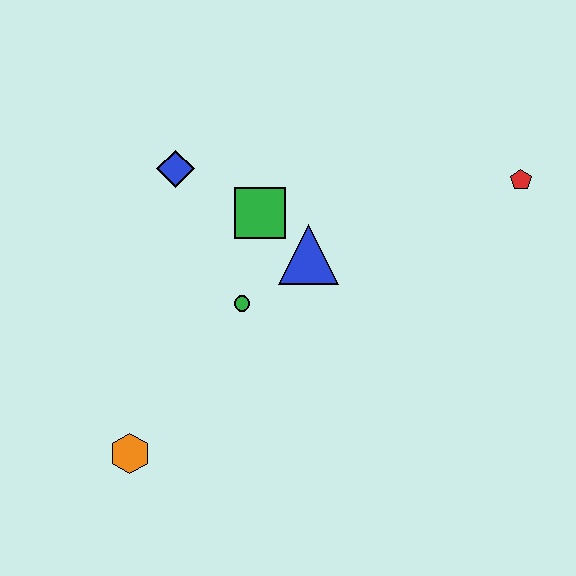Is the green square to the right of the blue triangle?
No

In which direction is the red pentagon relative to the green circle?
The red pentagon is to the right of the green circle.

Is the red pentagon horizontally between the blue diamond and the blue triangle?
No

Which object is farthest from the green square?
The orange hexagon is farthest from the green square.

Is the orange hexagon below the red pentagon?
Yes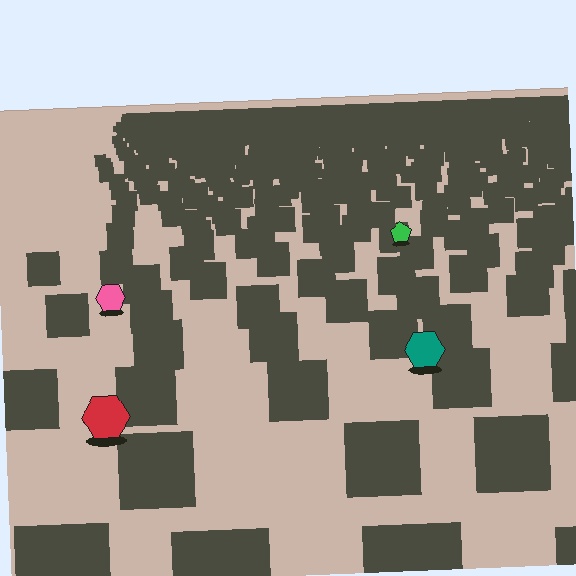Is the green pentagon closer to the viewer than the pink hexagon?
No. The pink hexagon is closer — you can tell from the texture gradient: the ground texture is coarser near it.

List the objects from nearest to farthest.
From nearest to farthest: the red hexagon, the teal hexagon, the pink hexagon, the green pentagon.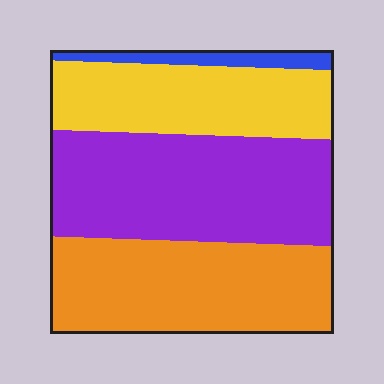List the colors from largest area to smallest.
From largest to smallest: purple, orange, yellow, blue.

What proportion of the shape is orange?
Orange takes up between a quarter and a half of the shape.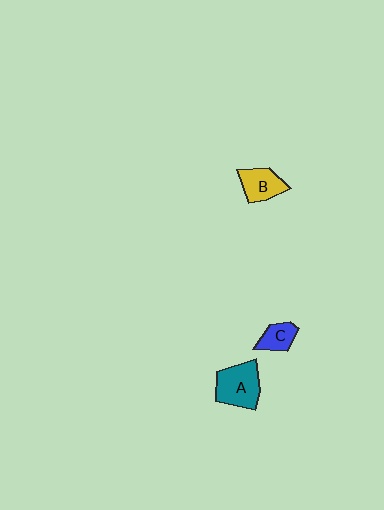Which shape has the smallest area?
Shape C (blue).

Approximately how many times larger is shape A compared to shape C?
Approximately 2.0 times.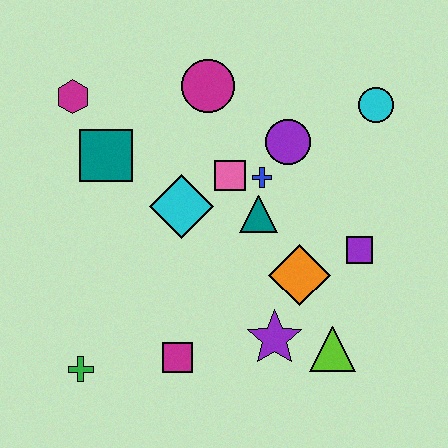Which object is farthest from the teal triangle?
The green cross is farthest from the teal triangle.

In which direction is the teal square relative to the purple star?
The teal square is above the purple star.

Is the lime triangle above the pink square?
No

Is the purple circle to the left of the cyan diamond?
No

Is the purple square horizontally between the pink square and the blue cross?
No